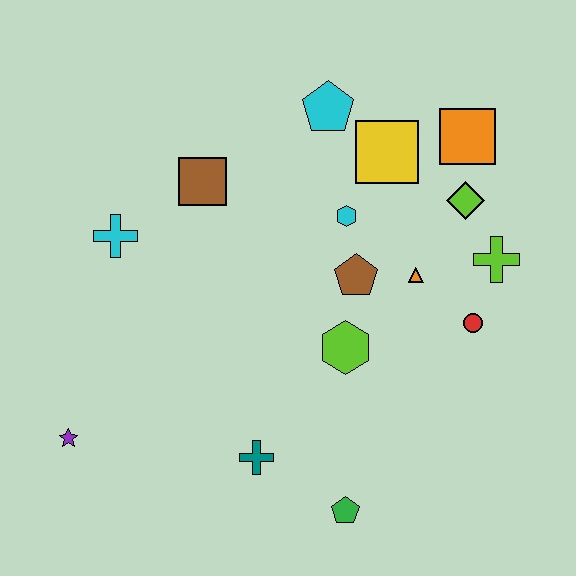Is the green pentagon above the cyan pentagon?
No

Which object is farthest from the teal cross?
The orange square is farthest from the teal cross.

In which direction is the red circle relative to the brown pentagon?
The red circle is to the right of the brown pentagon.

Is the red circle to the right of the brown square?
Yes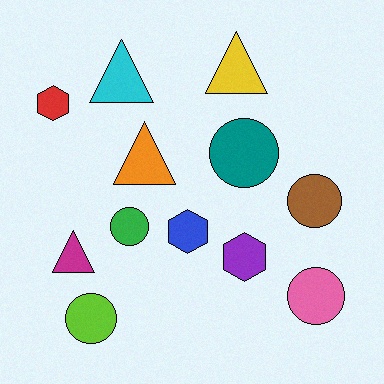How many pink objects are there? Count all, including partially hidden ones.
There is 1 pink object.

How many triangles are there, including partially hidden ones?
There are 4 triangles.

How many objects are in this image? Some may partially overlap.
There are 12 objects.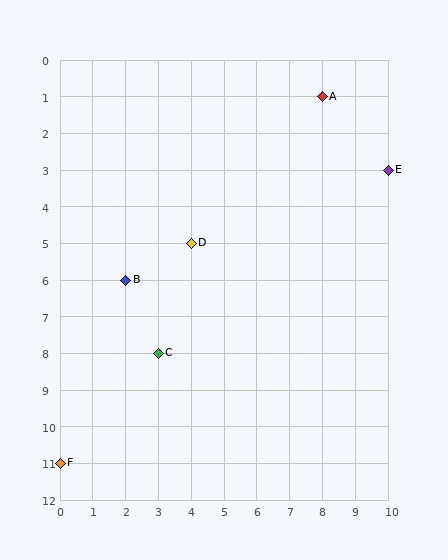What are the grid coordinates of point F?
Point F is at grid coordinates (0, 11).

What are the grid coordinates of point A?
Point A is at grid coordinates (8, 1).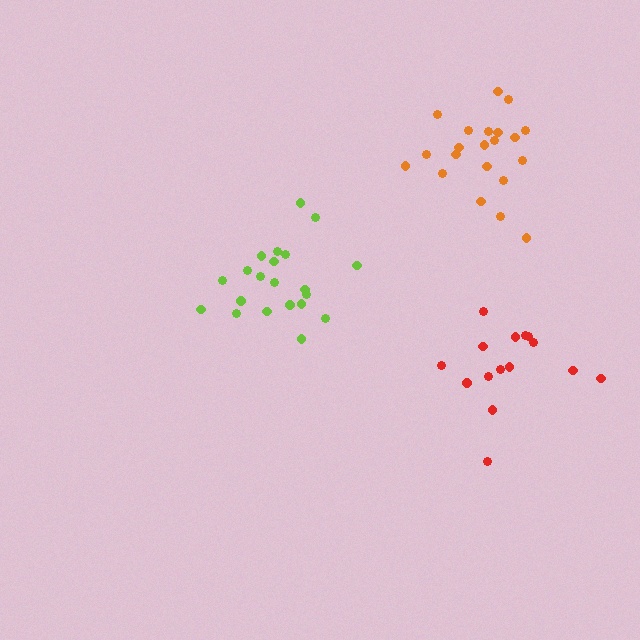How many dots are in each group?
Group 1: 21 dots, Group 2: 15 dots, Group 3: 21 dots (57 total).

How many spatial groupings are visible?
There are 3 spatial groupings.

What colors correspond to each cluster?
The clusters are colored: lime, red, orange.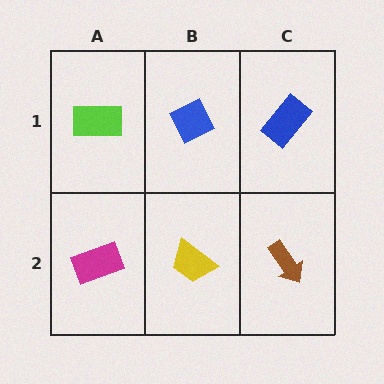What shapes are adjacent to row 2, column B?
A blue diamond (row 1, column B), a magenta rectangle (row 2, column A), a brown arrow (row 2, column C).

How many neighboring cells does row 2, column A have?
2.